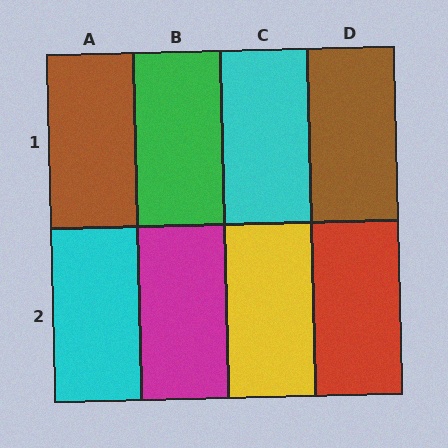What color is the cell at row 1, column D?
Brown.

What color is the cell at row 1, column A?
Brown.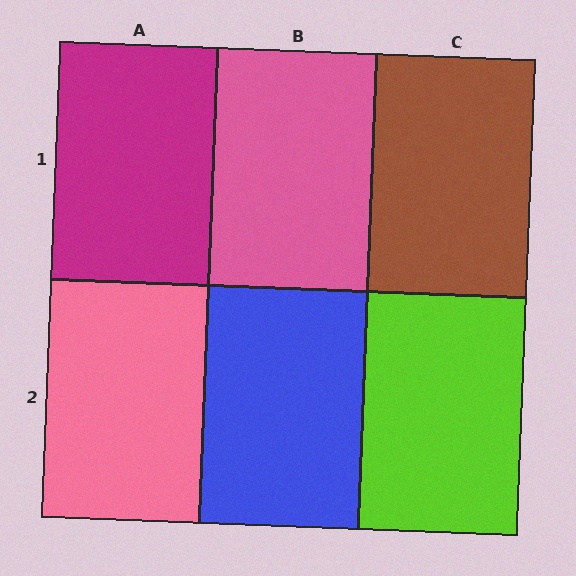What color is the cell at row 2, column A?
Pink.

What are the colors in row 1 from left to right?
Magenta, pink, brown.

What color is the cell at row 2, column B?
Blue.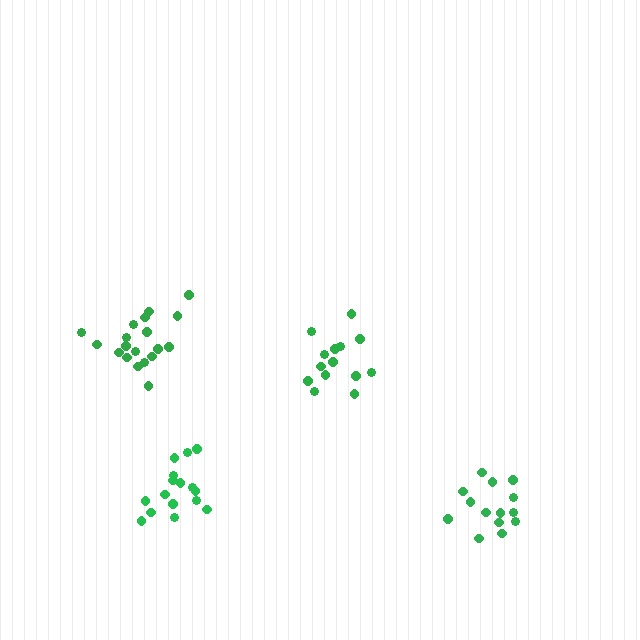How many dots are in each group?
Group 1: 16 dots, Group 2: 14 dots, Group 3: 14 dots, Group 4: 19 dots (63 total).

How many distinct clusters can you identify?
There are 4 distinct clusters.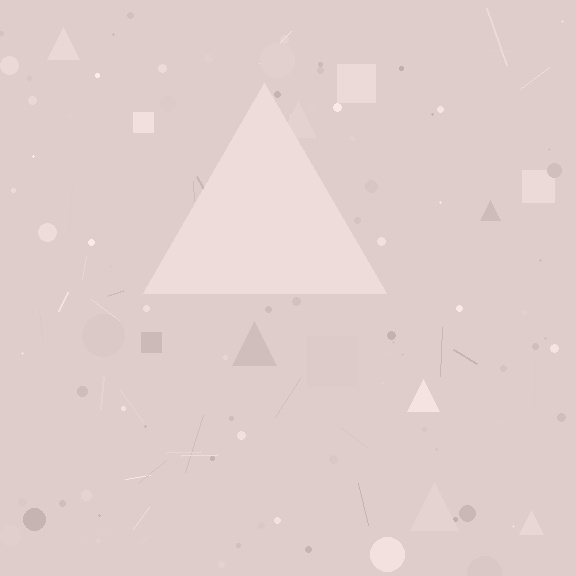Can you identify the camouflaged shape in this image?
The camouflaged shape is a triangle.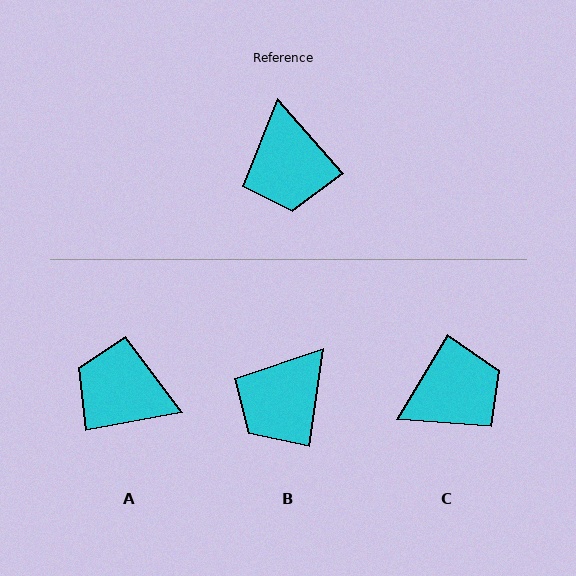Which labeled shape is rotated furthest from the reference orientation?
A, about 121 degrees away.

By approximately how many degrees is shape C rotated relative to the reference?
Approximately 108 degrees counter-clockwise.